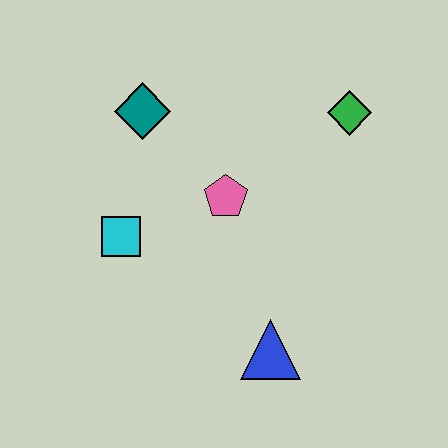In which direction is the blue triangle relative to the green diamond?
The blue triangle is below the green diamond.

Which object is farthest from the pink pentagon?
The blue triangle is farthest from the pink pentagon.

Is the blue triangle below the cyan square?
Yes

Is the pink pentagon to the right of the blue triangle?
No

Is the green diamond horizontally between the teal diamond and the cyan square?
No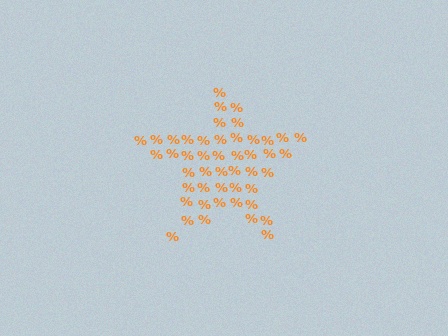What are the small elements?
The small elements are percent signs.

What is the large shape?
The large shape is a star.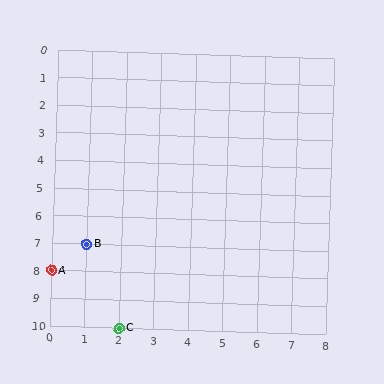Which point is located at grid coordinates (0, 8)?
Point A is at (0, 8).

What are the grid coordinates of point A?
Point A is at grid coordinates (0, 8).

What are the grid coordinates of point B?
Point B is at grid coordinates (1, 7).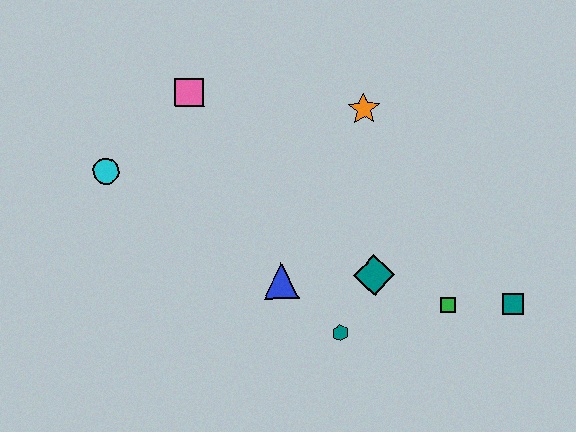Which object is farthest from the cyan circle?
The teal square is farthest from the cyan circle.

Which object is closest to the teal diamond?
The teal hexagon is closest to the teal diamond.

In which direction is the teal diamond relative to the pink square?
The teal diamond is below the pink square.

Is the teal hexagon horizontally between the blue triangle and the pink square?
No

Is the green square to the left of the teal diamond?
No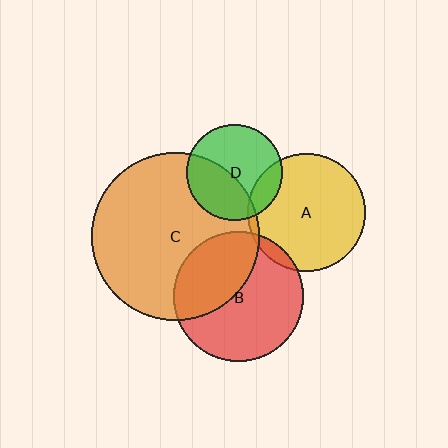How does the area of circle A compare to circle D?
Approximately 1.5 times.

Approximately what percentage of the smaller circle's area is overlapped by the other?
Approximately 5%.